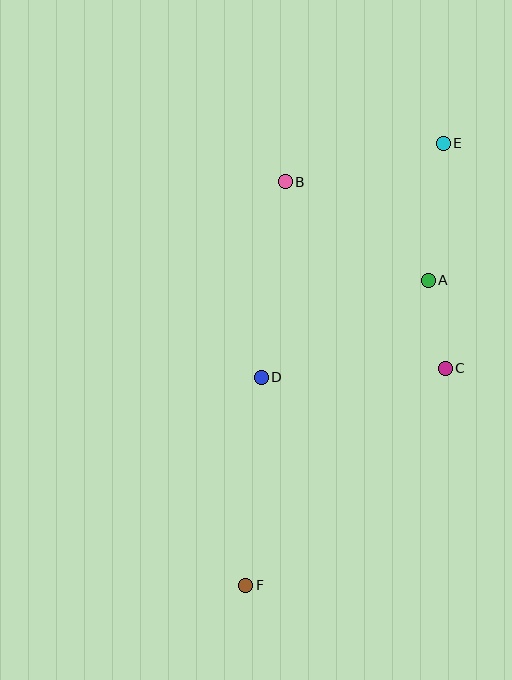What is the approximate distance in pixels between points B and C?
The distance between B and C is approximately 245 pixels.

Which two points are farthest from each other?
Points E and F are farthest from each other.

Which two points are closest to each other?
Points A and C are closest to each other.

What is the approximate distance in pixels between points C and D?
The distance between C and D is approximately 184 pixels.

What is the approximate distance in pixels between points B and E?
The distance between B and E is approximately 163 pixels.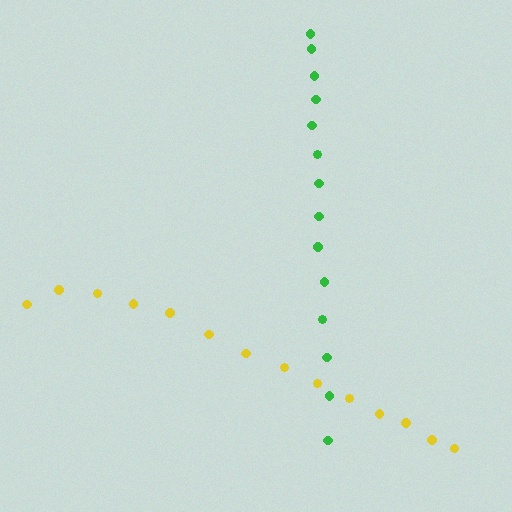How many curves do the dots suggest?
There are 2 distinct paths.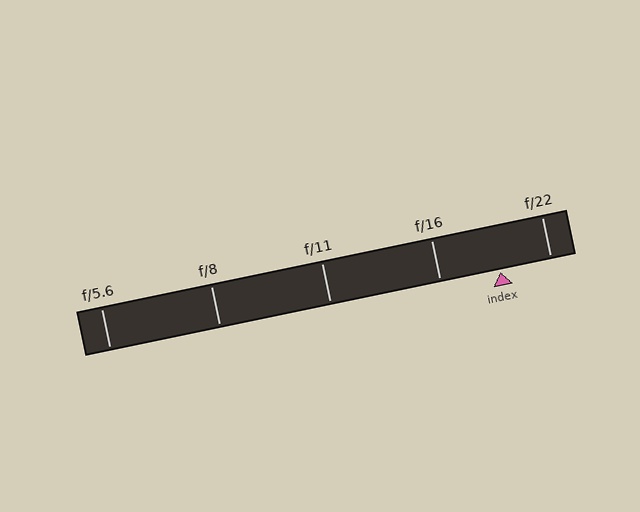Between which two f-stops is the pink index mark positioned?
The index mark is between f/16 and f/22.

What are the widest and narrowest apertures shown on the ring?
The widest aperture shown is f/5.6 and the narrowest is f/22.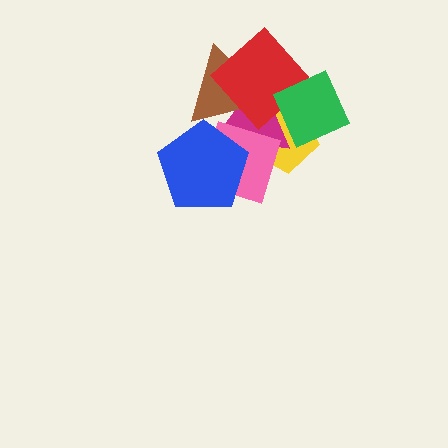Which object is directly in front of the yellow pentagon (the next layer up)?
The magenta triangle is directly in front of the yellow pentagon.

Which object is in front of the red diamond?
The green diamond is in front of the red diamond.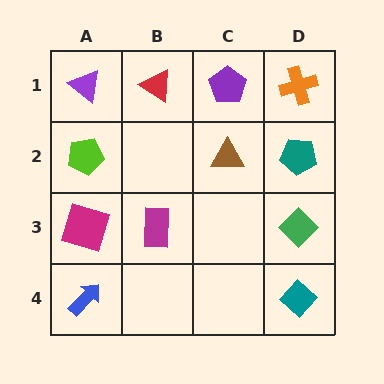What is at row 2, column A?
A lime pentagon.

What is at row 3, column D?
A green diamond.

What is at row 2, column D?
A teal pentagon.